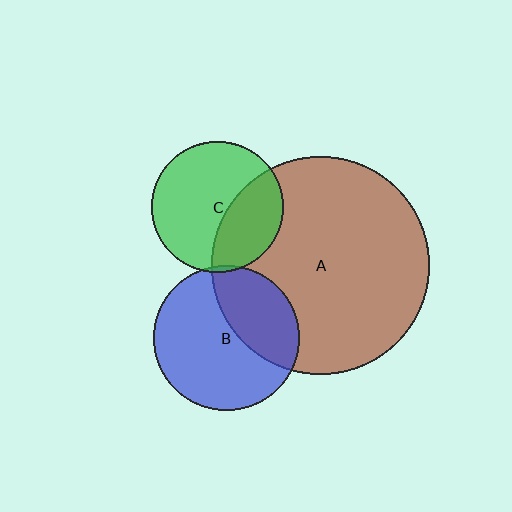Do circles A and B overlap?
Yes.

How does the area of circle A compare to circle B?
Approximately 2.2 times.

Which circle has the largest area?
Circle A (brown).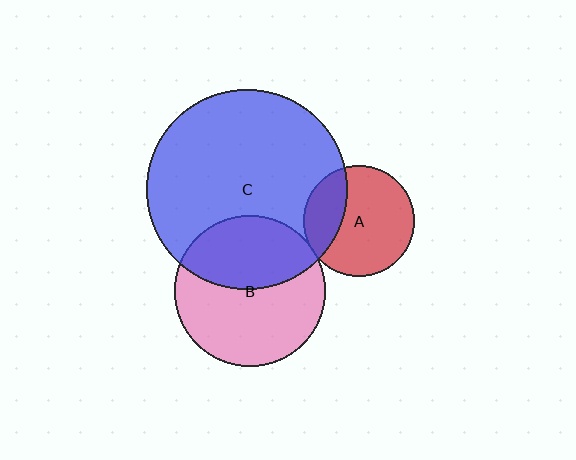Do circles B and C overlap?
Yes.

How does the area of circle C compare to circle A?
Approximately 3.2 times.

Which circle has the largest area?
Circle C (blue).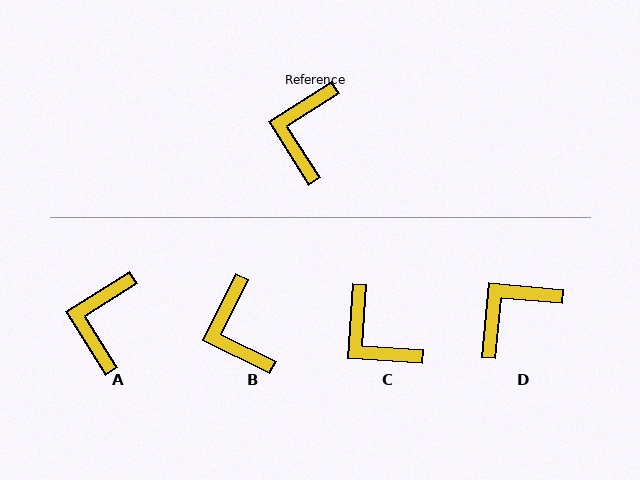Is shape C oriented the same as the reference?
No, it is off by about 54 degrees.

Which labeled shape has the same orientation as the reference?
A.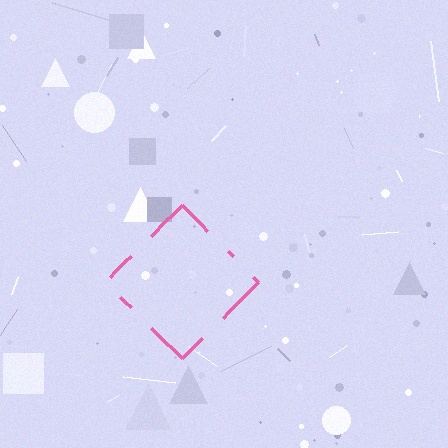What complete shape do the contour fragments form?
The contour fragments form a diamond.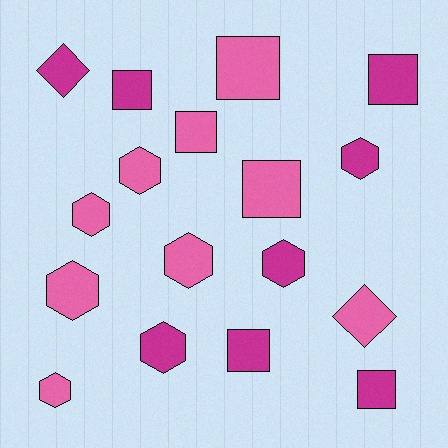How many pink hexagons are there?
There are 5 pink hexagons.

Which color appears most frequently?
Pink, with 9 objects.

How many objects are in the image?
There are 17 objects.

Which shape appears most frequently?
Hexagon, with 8 objects.